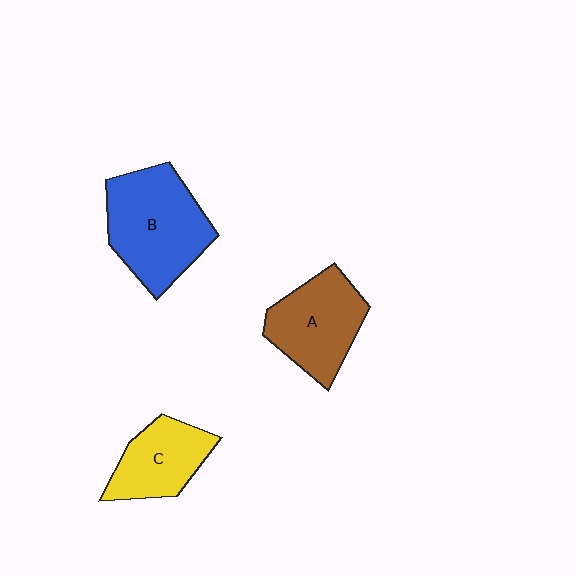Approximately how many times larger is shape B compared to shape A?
Approximately 1.3 times.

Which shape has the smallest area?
Shape C (yellow).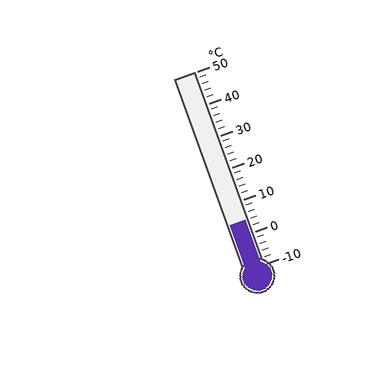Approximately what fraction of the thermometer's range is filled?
The thermometer is filled to approximately 25% of its range.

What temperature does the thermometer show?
The thermometer shows approximately 4°C.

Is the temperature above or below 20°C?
The temperature is below 20°C.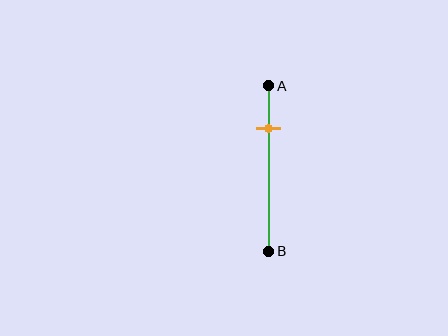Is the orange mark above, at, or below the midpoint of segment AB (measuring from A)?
The orange mark is above the midpoint of segment AB.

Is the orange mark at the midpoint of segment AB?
No, the mark is at about 25% from A, not at the 50% midpoint.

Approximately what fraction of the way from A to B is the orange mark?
The orange mark is approximately 25% of the way from A to B.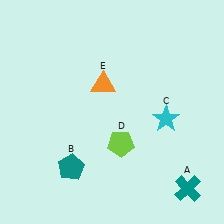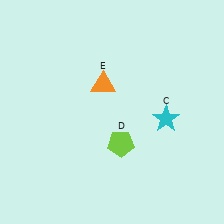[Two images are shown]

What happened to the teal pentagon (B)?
The teal pentagon (B) was removed in Image 2. It was in the bottom-left area of Image 1.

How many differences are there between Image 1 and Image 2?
There are 2 differences between the two images.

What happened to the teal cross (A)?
The teal cross (A) was removed in Image 2. It was in the bottom-right area of Image 1.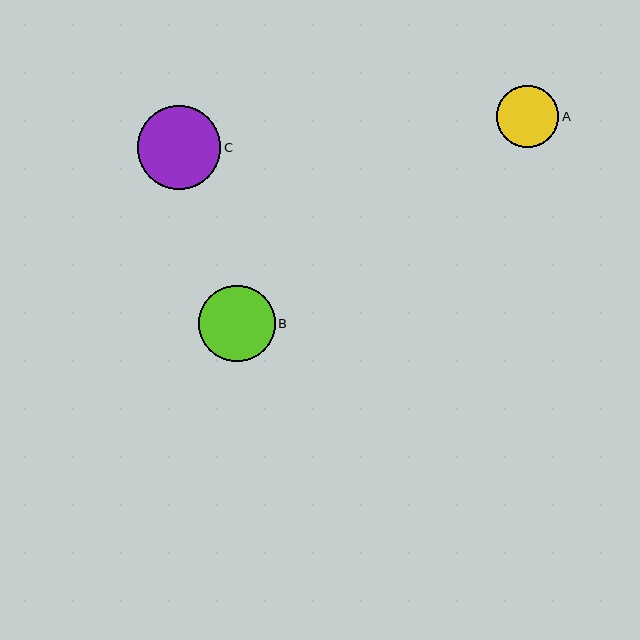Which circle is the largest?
Circle C is the largest with a size of approximately 83 pixels.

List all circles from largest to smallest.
From largest to smallest: C, B, A.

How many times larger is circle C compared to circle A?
Circle C is approximately 1.3 times the size of circle A.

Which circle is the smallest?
Circle A is the smallest with a size of approximately 62 pixels.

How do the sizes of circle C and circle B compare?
Circle C and circle B are approximately the same size.